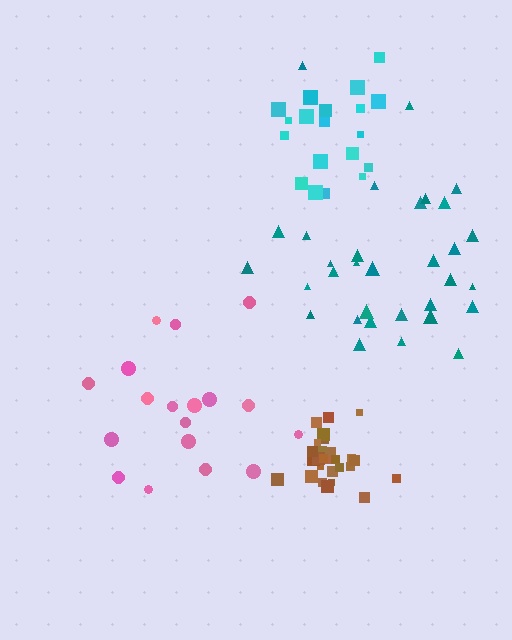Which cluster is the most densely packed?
Brown.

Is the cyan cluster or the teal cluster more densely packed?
Cyan.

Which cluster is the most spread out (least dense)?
Pink.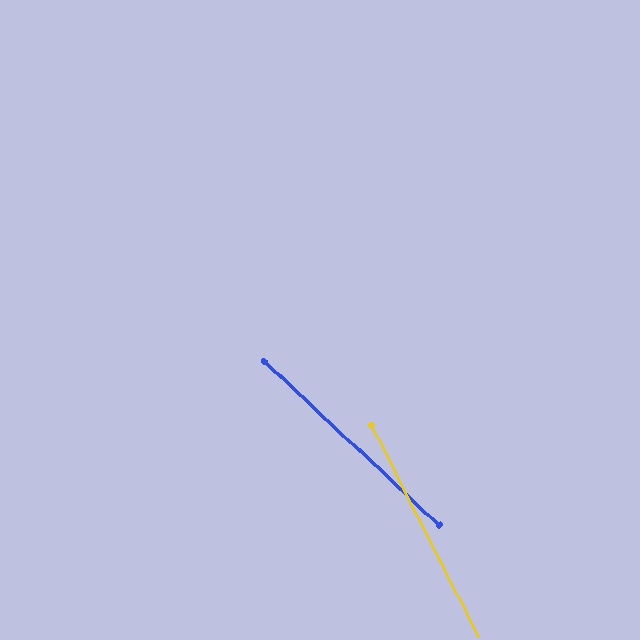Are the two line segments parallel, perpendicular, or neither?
Neither parallel nor perpendicular — they differ by about 20°.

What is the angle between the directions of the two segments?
Approximately 20 degrees.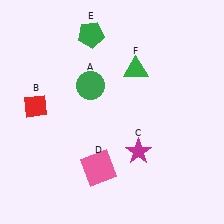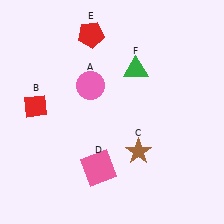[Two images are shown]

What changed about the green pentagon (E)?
In Image 1, E is green. In Image 2, it changed to red.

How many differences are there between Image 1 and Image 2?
There are 3 differences between the two images.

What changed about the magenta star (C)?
In Image 1, C is magenta. In Image 2, it changed to brown.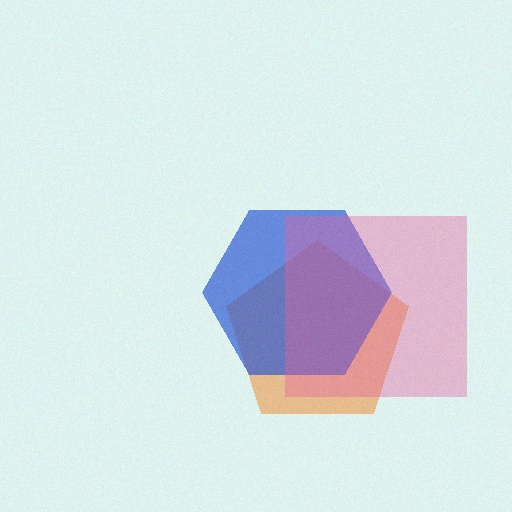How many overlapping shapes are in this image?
There are 3 overlapping shapes in the image.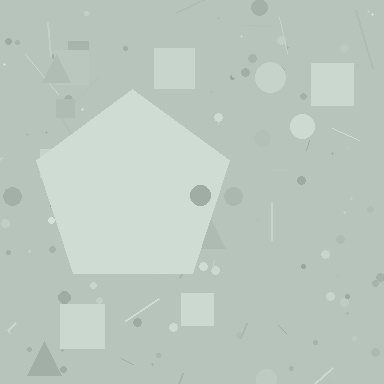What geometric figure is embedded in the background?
A pentagon is embedded in the background.